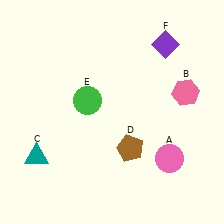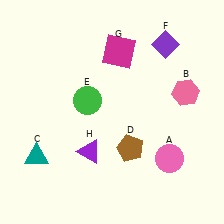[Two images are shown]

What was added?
A magenta square (G), a purple triangle (H) were added in Image 2.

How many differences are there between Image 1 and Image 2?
There are 2 differences between the two images.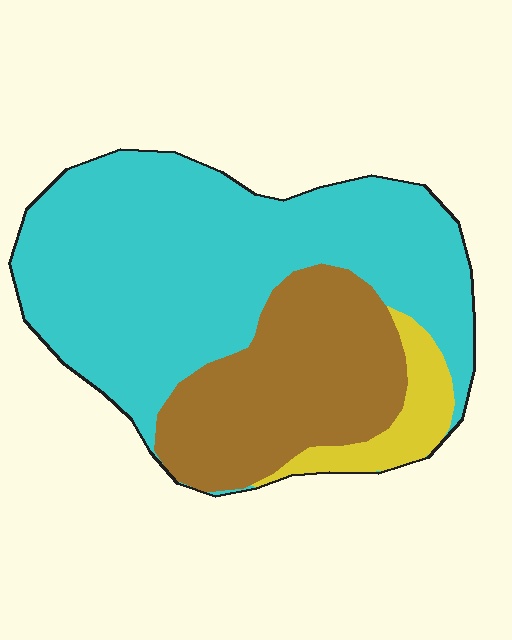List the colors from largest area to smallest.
From largest to smallest: cyan, brown, yellow.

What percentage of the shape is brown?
Brown takes up between a sixth and a third of the shape.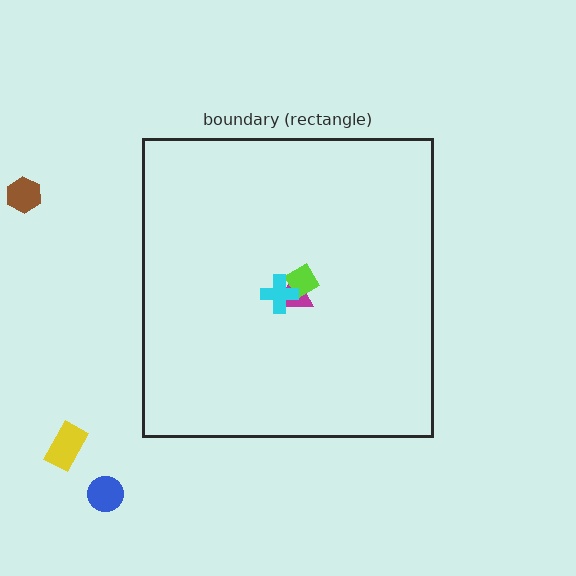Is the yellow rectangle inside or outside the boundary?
Outside.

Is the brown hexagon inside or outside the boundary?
Outside.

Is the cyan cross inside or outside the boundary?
Inside.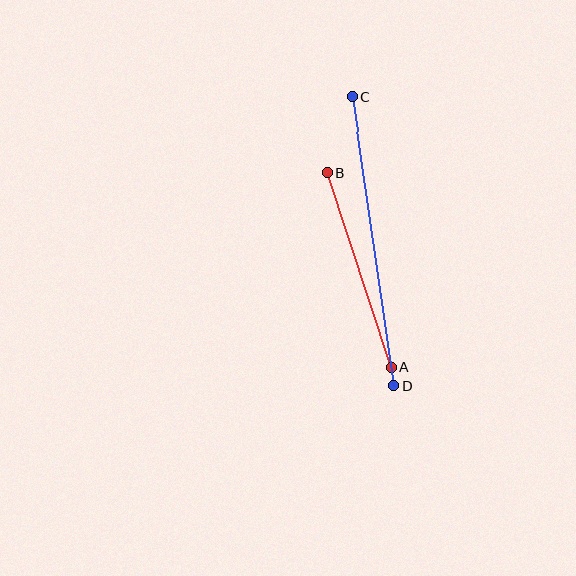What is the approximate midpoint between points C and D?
The midpoint is at approximately (373, 242) pixels.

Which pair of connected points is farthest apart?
Points C and D are farthest apart.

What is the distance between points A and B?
The distance is approximately 204 pixels.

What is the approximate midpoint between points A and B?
The midpoint is at approximately (359, 270) pixels.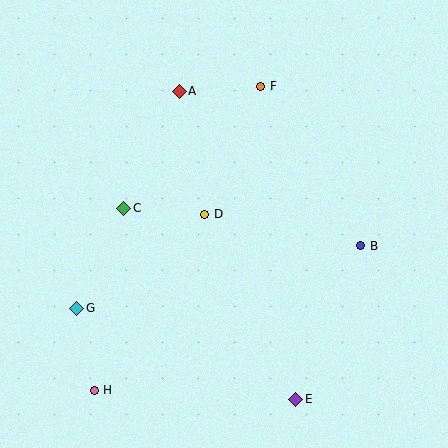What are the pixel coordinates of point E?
Point E is at (295, 399).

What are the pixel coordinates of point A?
Point A is at (179, 91).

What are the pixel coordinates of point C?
Point C is at (124, 208).